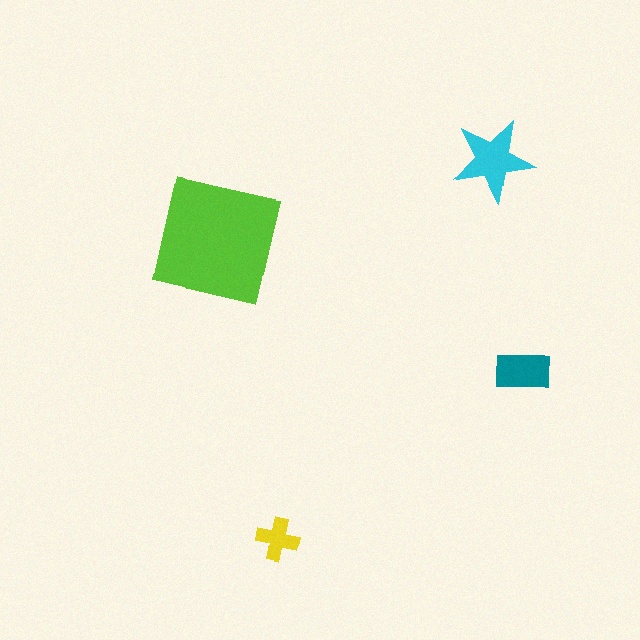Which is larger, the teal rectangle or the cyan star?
The cyan star.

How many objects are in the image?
There are 4 objects in the image.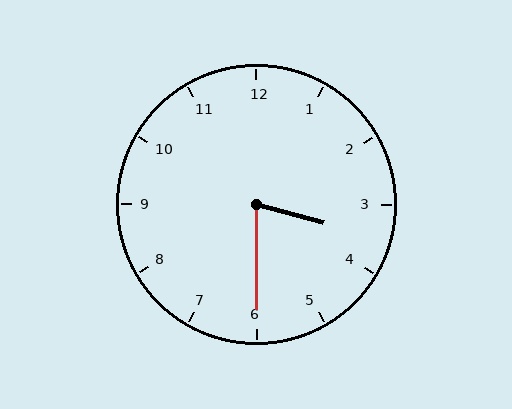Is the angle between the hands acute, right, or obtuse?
It is acute.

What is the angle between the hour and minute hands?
Approximately 75 degrees.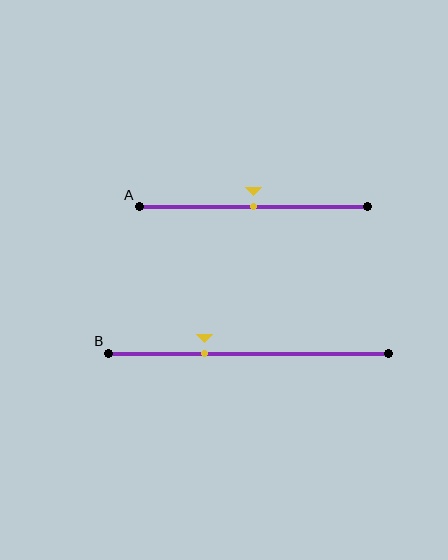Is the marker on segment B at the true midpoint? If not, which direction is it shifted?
No, the marker on segment B is shifted to the left by about 16% of the segment length.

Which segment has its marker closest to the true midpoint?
Segment A has its marker closest to the true midpoint.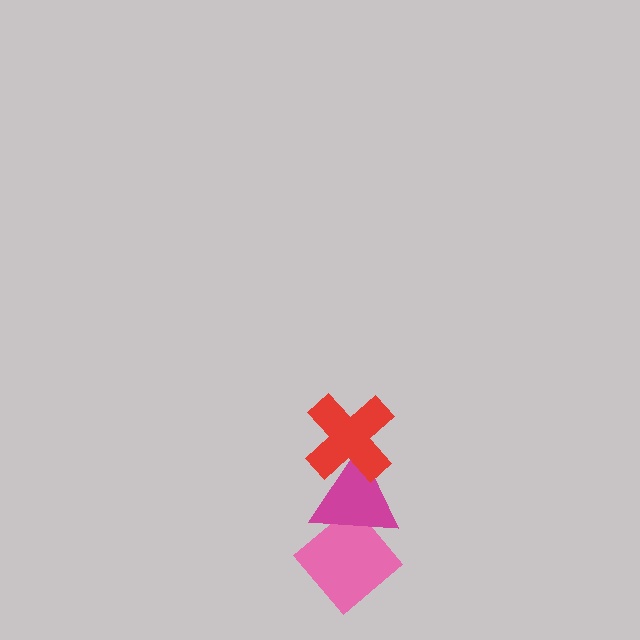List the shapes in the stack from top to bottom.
From top to bottom: the red cross, the magenta triangle, the pink diamond.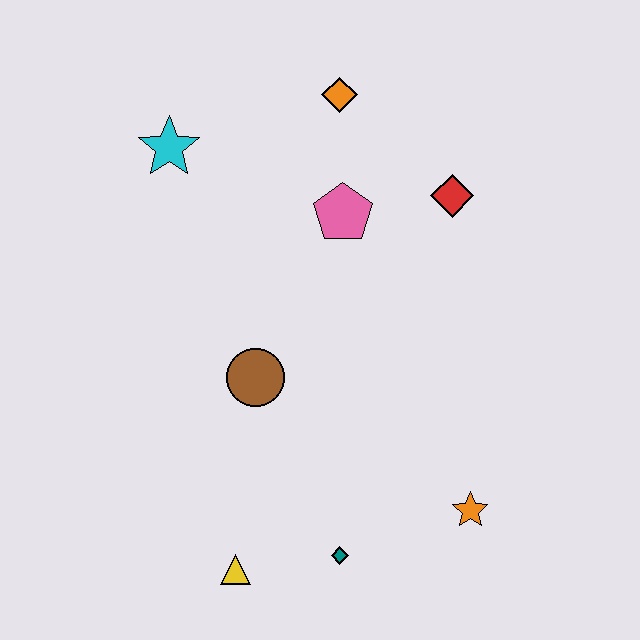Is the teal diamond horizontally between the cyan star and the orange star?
Yes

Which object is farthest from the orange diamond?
The yellow triangle is farthest from the orange diamond.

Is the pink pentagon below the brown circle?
No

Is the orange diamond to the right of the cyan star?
Yes